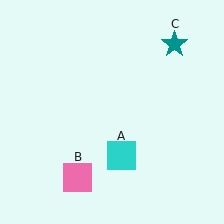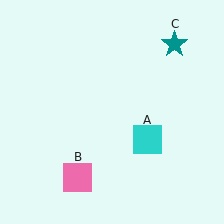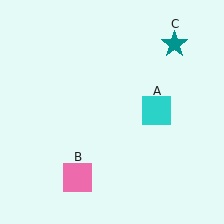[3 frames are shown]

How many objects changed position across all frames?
1 object changed position: cyan square (object A).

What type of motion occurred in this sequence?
The cyan square (object A) rotated counterclockwise around the center of the scene.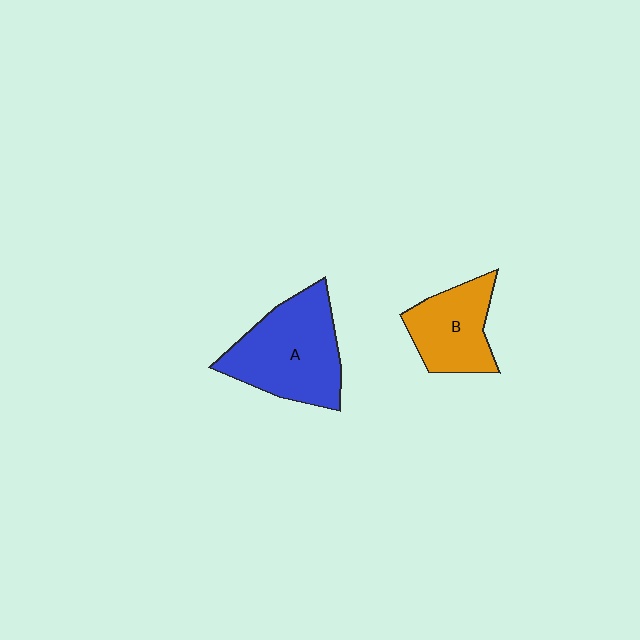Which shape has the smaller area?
Shape B (orange).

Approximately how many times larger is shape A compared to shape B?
Approximately 1.5 times.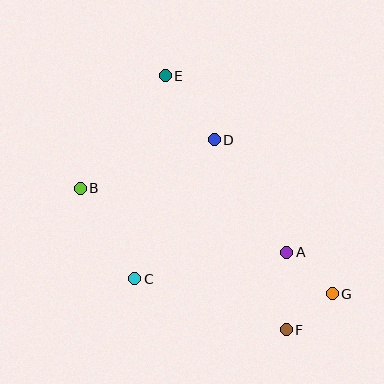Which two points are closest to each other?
Points F and G are closest to each other.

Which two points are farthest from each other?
Points E and F are farthest from each other.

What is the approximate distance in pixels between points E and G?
The distance between E and G is approximately 275 pixels.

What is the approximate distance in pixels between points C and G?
The distance between C and G is approximately 198 pixels.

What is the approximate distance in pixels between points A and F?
The distance between A and F is approximately 78 pixels.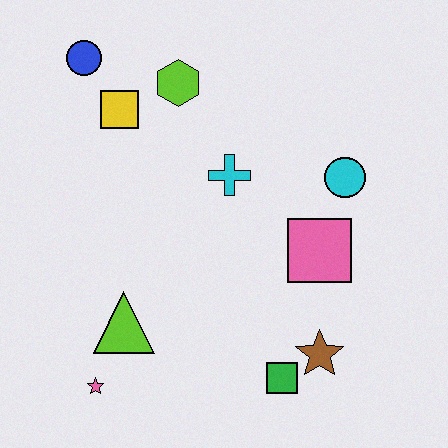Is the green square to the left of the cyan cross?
No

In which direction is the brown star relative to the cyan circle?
The brown star is below the cyan circle.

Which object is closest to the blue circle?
The yellow square is closest to the blue circle.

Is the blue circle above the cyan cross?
Yes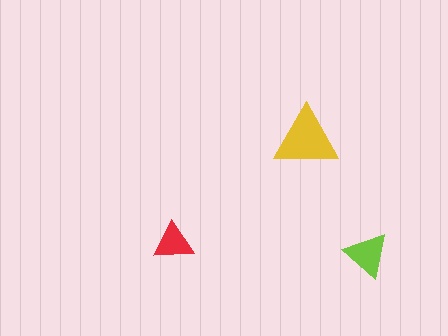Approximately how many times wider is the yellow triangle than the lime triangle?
About 1.5 times wider.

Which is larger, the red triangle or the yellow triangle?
The yellow one.